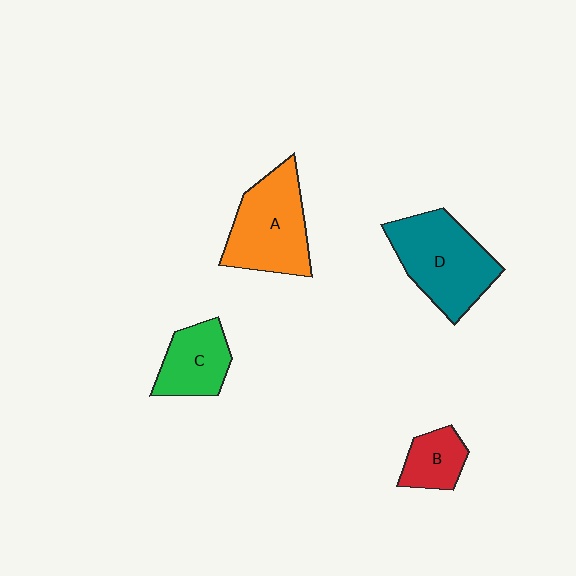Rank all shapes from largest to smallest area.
From largest to smallest: D (teal), A (orange), C (green), B (red).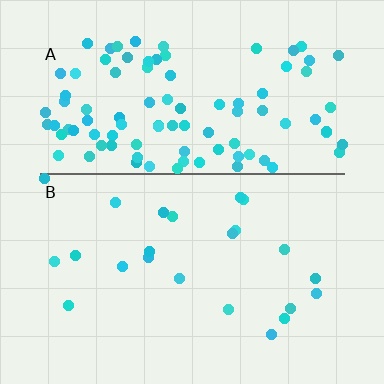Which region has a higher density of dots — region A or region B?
A (the top).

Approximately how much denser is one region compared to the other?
Approximately 4.4× — region A over region B.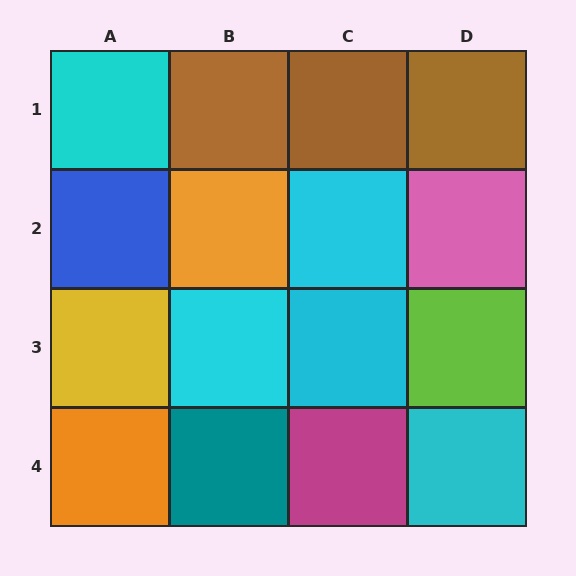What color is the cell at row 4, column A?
Orange.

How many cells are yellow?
1 cell is yellow.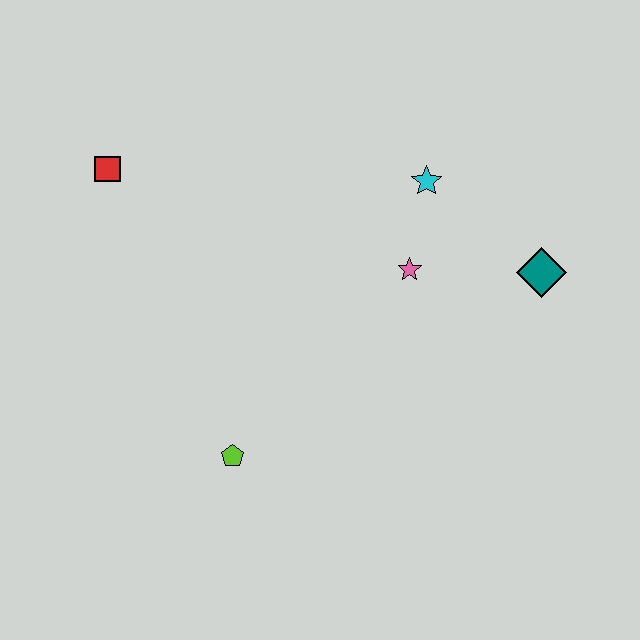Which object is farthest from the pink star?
The red square is farthest from the pink star.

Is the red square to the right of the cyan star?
No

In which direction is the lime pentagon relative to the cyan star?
The lime pentagon is below the cyan star.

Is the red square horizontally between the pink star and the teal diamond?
No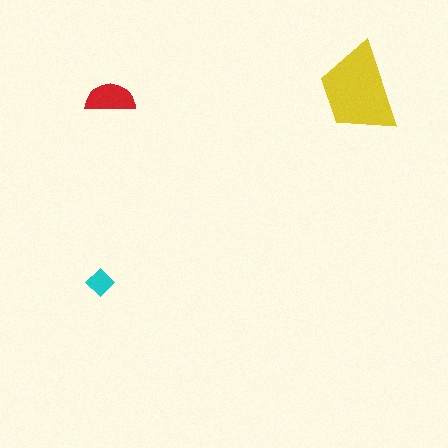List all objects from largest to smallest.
The yellow trapezoid, the red semicircle, the cyan diamond.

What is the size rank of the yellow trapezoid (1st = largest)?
1st.